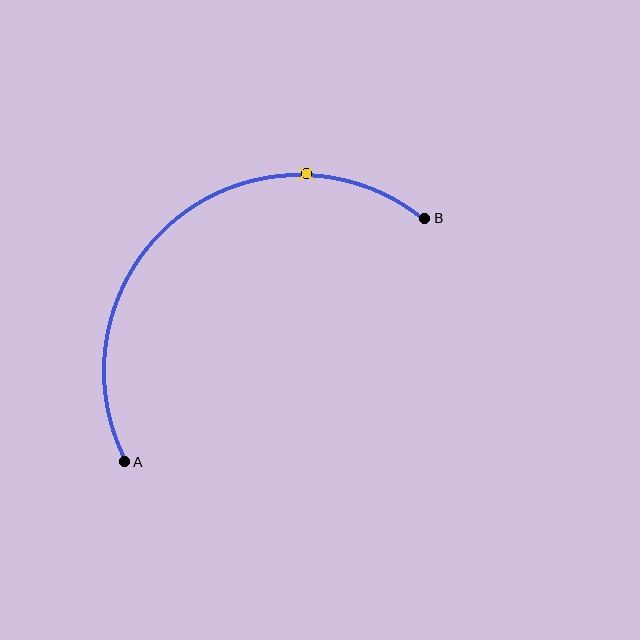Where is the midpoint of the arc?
The arc midpoint is the point on the curve farthest from the straight line joining A and B. It sits above and to the left of that line.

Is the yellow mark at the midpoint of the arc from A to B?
No. The yellow mark lies on the arc but is closer to endpoint B. The arc midpoint would be at the point on the curve equidistant along the arc from both A and B.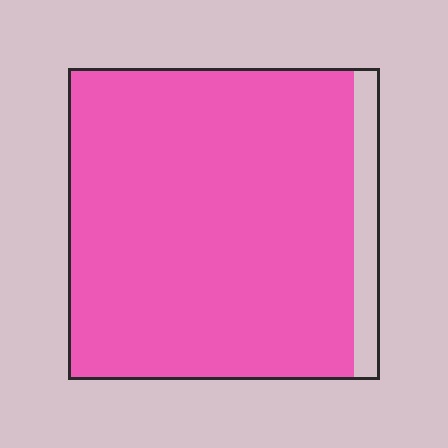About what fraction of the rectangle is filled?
About nine tenths (9/10).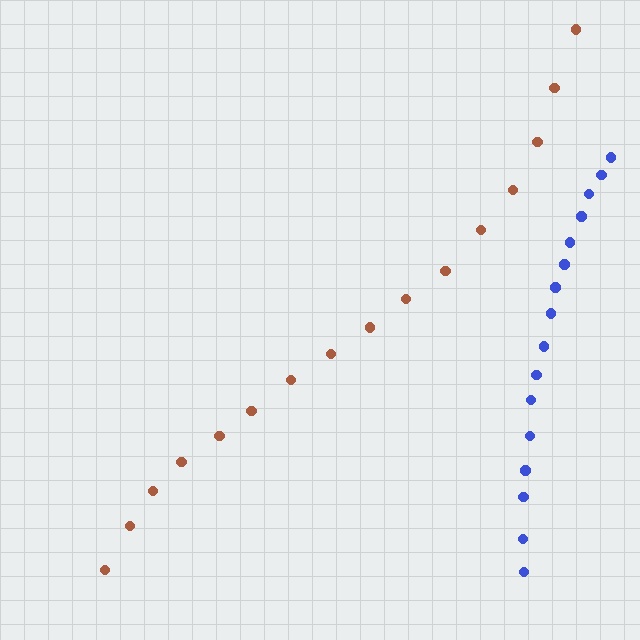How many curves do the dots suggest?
There are 2 distinct paths.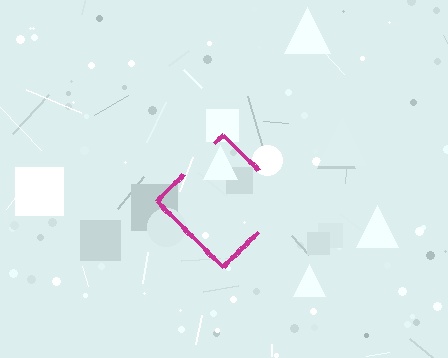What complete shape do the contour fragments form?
The contour fragments form a diamond.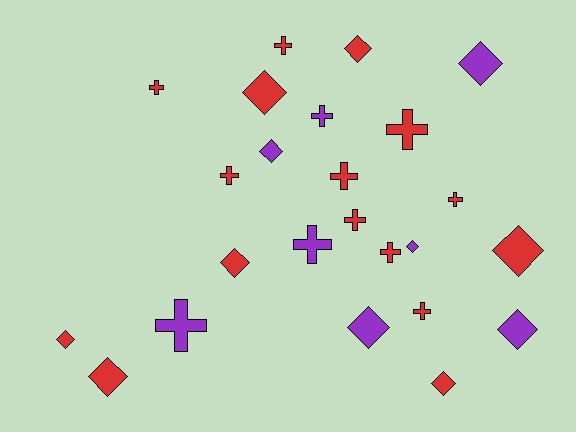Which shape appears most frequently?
Diamond, with 12 objects.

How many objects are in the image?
There are 24 objects.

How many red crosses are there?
There are 9 red crosses.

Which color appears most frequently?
Red, with 16 objects.